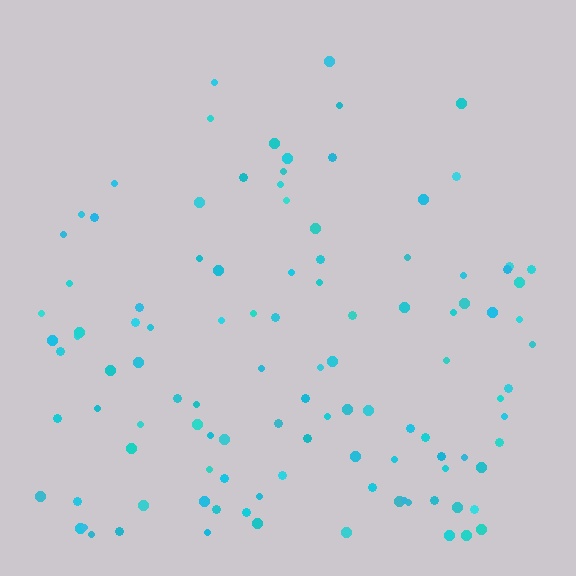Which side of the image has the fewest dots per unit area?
The top.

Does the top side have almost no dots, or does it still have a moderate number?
Still a moderate number, just noticeably fewer than the bottom.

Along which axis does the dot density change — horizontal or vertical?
Vertical.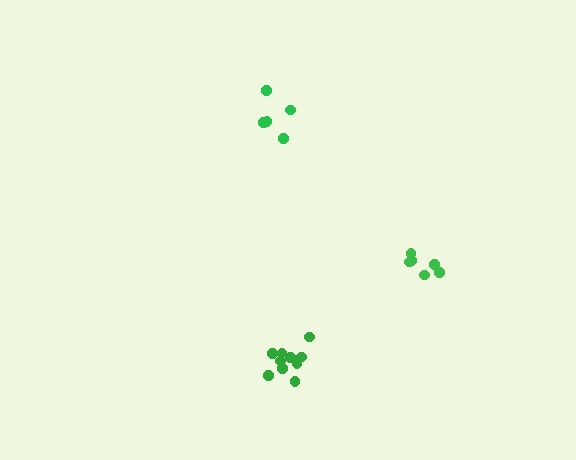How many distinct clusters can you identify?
There are 3 distinct clusters.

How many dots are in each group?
Group 1: 5 dots, Group 2: 6 dots, Group 3: 10 dots (21 total).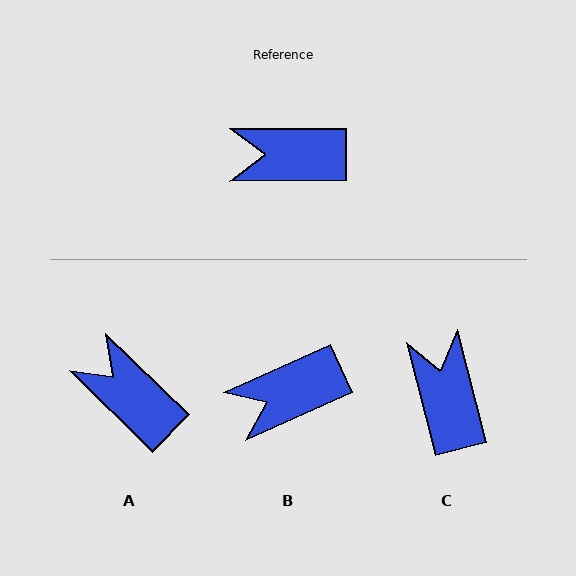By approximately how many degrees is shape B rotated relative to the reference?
Approximately 24 degrees counter-clockwise.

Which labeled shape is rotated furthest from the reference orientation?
C, about 76 degrees away.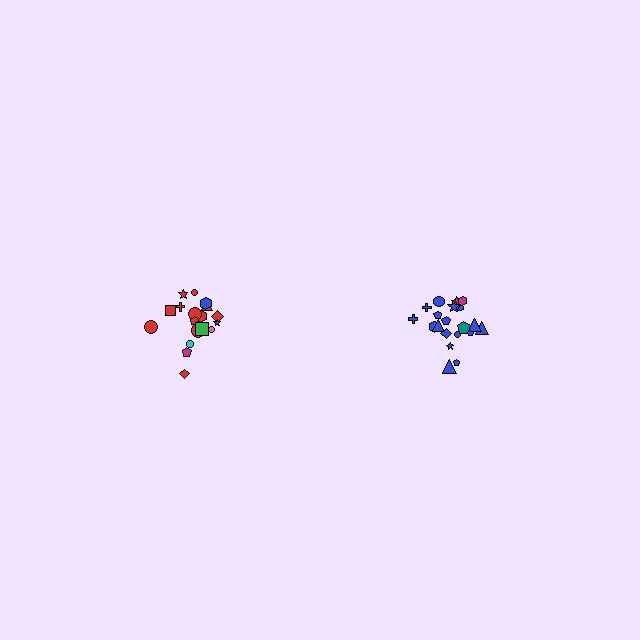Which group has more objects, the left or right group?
The right group.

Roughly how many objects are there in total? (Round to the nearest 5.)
Roughly 40 objects in total.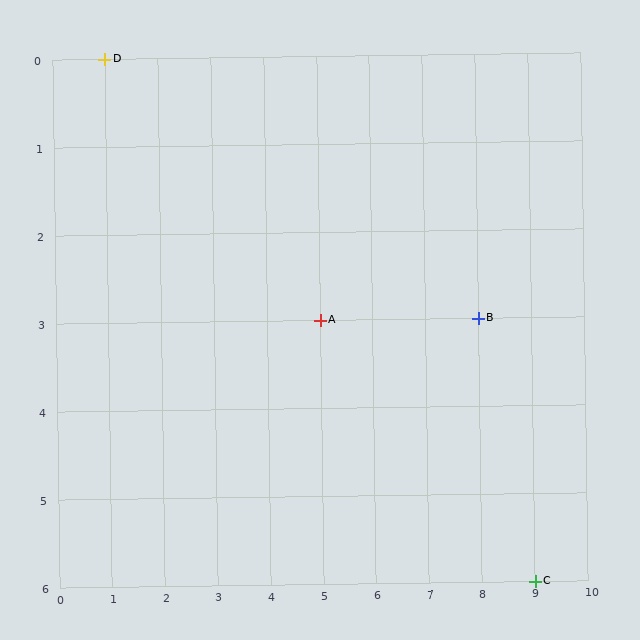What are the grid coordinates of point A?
Point A is at grid coordinates (5, 3).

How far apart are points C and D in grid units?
Points C and D are 8 columns and 6 rows apart (about 10.0 grid units diagonally).